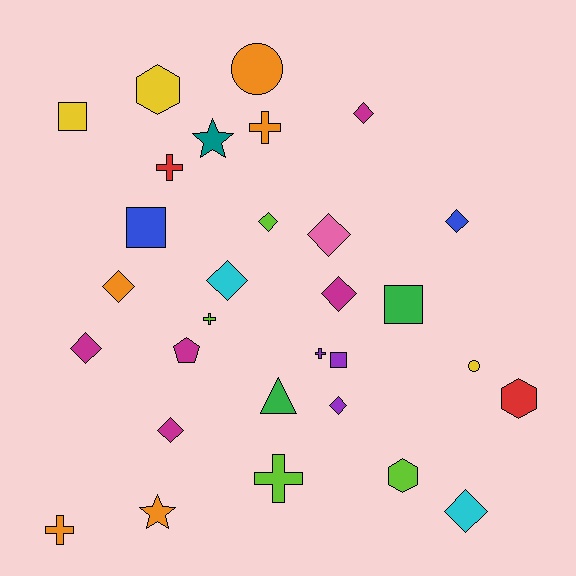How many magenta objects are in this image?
There are 5 magenta objects.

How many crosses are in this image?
There are 6 crosses.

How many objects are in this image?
There are 30 objects.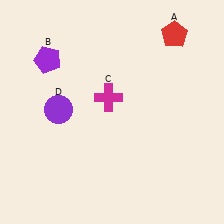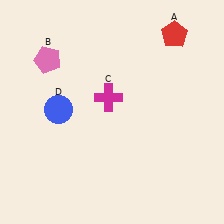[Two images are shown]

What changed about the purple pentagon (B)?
In Image 1, B is purple. In Image 2, it changed to pink.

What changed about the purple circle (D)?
In Image 1, D is purple. In Image 2, it changed to blue.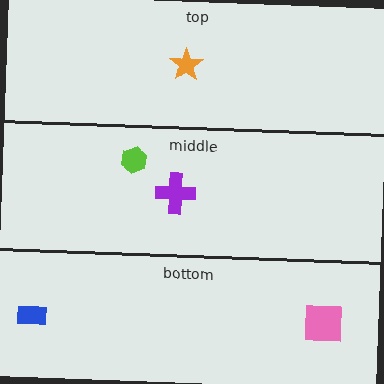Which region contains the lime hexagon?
The middle region.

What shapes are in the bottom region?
The blue rectangle, the pink square.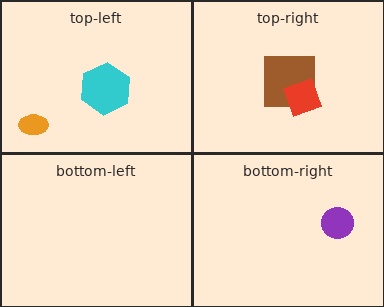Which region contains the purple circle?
The bottom-right region.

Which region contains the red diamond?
The top-right region.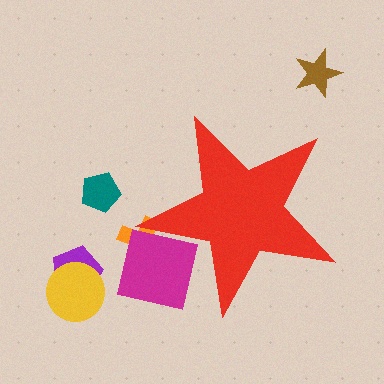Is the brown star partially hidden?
No, the brown star is fully visible.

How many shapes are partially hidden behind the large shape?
2 shapes are partially hidden.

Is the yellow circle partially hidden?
No, the yellow circle is fully visible.